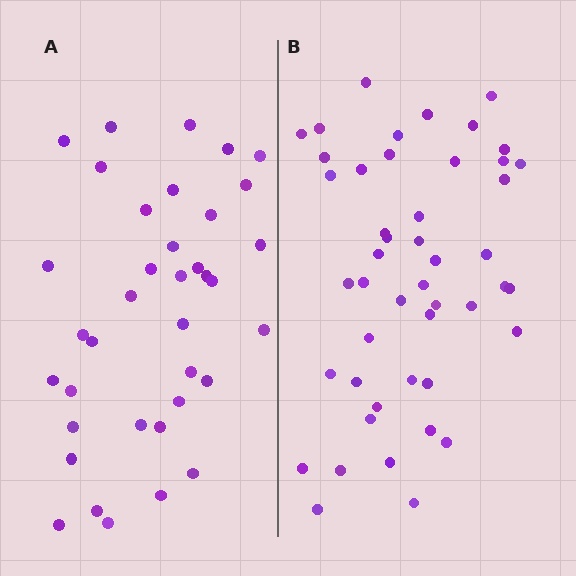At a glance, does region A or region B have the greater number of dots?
Region B (the right region) has more dots.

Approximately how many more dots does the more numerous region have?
Region B has roughly 10 or so more dots than region A.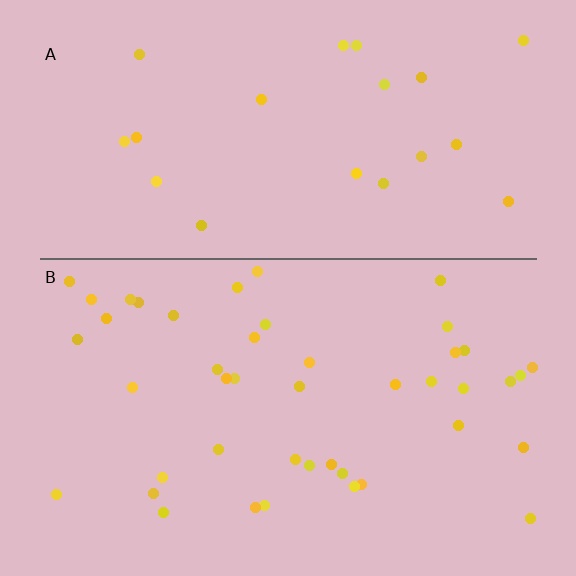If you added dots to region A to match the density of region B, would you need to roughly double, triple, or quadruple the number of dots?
Approximately double.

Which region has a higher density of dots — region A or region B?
B (the bottom).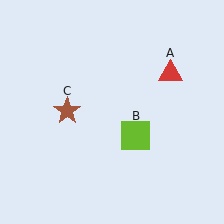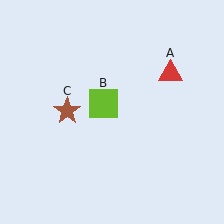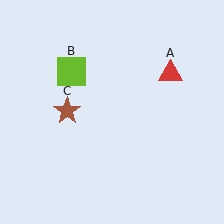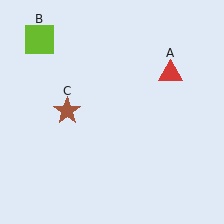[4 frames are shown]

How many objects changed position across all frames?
1 object changed position: lime square (object B).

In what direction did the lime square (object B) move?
The lime square (object B) moved up and to the left.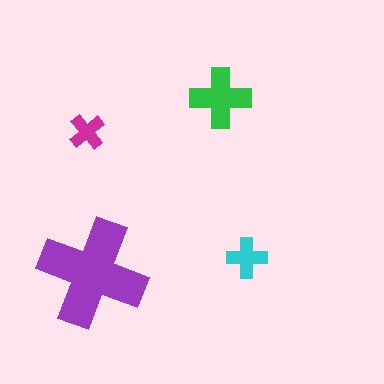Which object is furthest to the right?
The cyan cross is rightmost.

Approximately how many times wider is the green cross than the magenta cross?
About 1.5 times wider.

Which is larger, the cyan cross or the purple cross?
The purple one.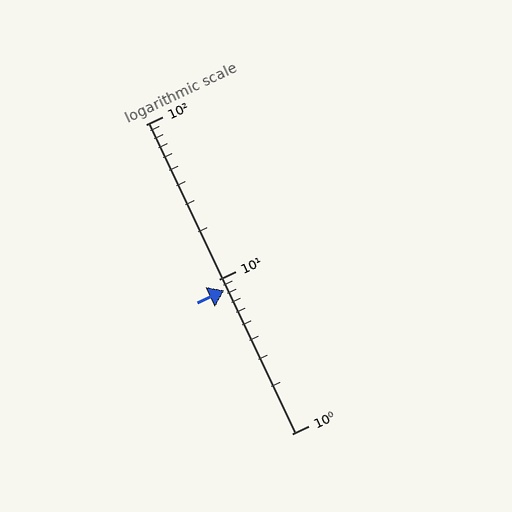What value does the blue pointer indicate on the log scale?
The pointer indicates approximately 8.4.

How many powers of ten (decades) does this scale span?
The scale spans 2 decades, from 1 to 100.